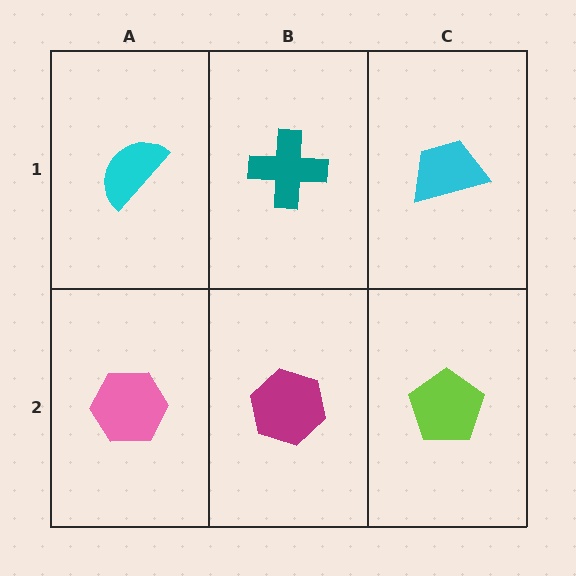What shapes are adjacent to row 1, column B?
A magenta hexagon (row 2, column B), a cyan semicircle (row 1, column A), a cyan trapezoid (row 1, column C).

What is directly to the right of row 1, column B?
A cyan trapezoid.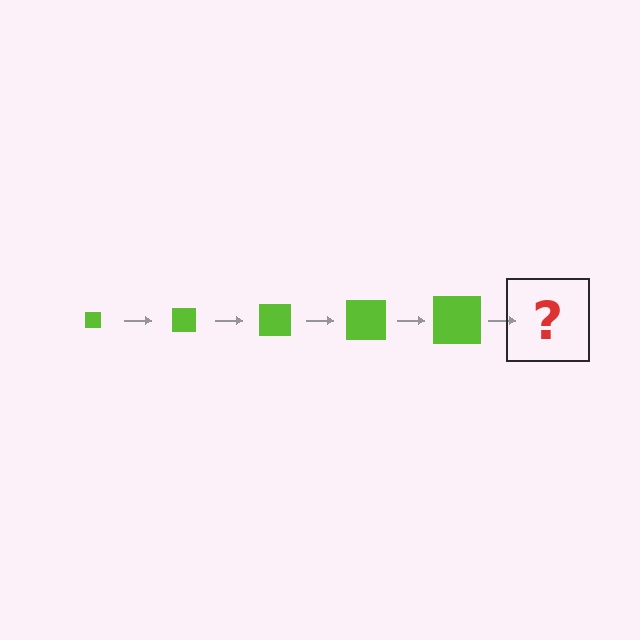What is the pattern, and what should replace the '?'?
The pattern is that the square gets progressively larger each step. The '?' should be a lime square, larger than the previous one.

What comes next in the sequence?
The next element should be a lime square, larger than the previous one.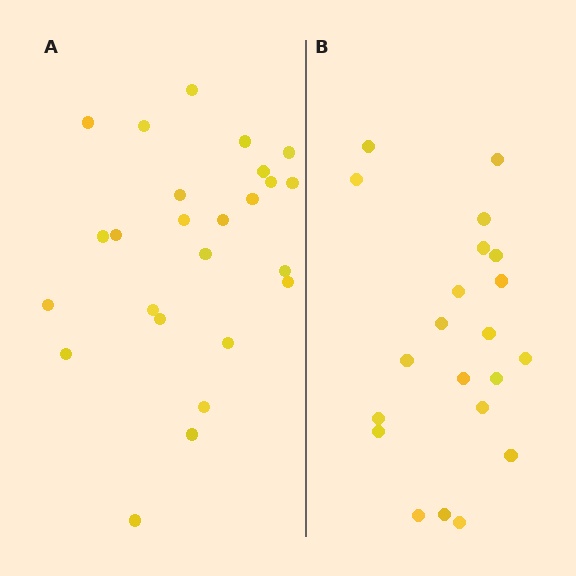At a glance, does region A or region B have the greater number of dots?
Region A (the left region) has more dots.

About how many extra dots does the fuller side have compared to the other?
Region A has about 4 more dots than region B.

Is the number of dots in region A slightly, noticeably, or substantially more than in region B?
Region A has only slightly more — the two regions are fairly close. The ratio is roughly 1.2 to 1.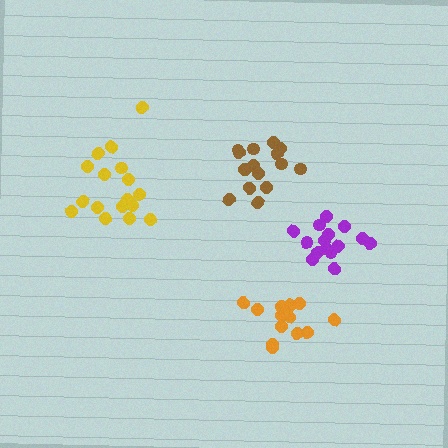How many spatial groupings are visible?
There are 4 spatial groupings.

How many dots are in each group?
Group 1: 15 dots, Group 2: 17 dots, Group 3: 14 dots, Group 4: 15 dots (61 total).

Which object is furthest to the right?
The purple cluster is rightmost.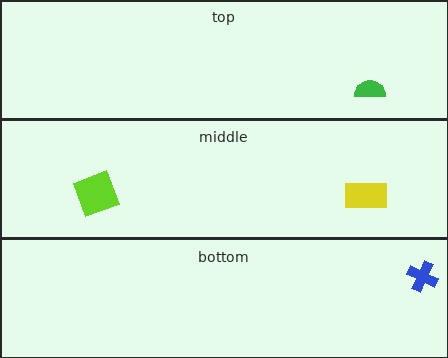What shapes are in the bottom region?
The blue cross.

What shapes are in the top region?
The green semicircle.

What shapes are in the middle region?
The yellow rectangle, the lime square.